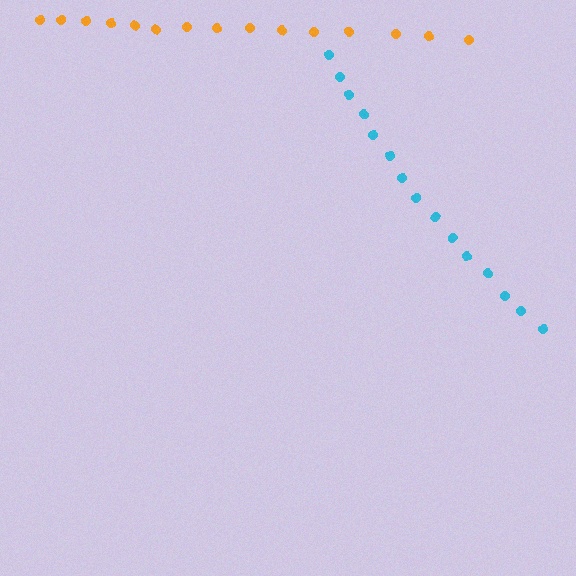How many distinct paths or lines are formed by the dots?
There are 2 distinct paths.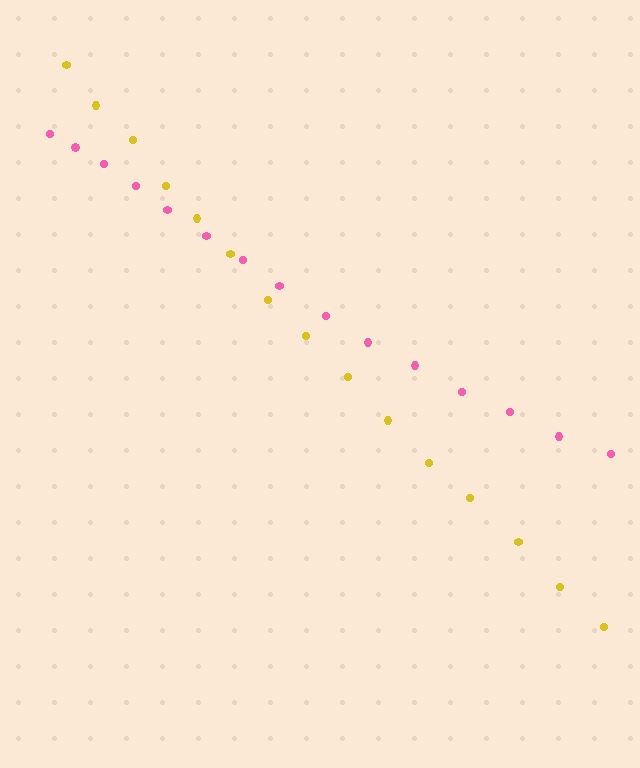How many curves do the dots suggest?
There are 2 distinct paths.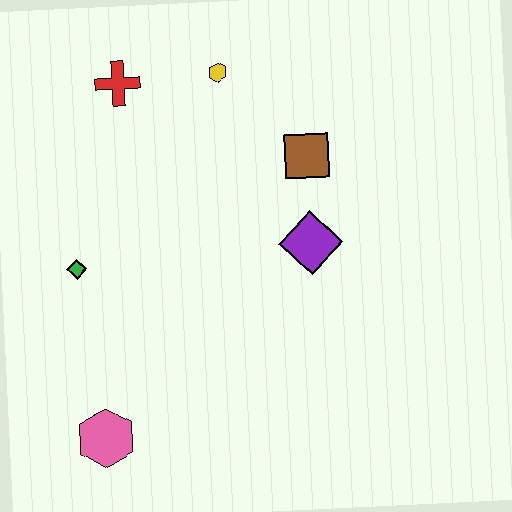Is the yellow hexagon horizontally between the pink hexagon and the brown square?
Yes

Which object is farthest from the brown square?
The pink hexagon is farthest from the brown square.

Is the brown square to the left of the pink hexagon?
No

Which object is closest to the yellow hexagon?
The red cross is closest to the yellow hexagon.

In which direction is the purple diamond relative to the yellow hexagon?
The purple diamond is below the yellow hexagon.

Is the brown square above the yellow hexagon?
No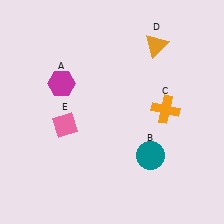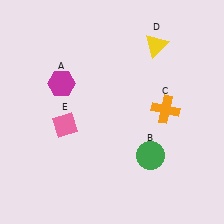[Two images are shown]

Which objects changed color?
B changed from teal to green. D changed from orange to yellow.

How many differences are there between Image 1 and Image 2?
There are 2 differences between the two images.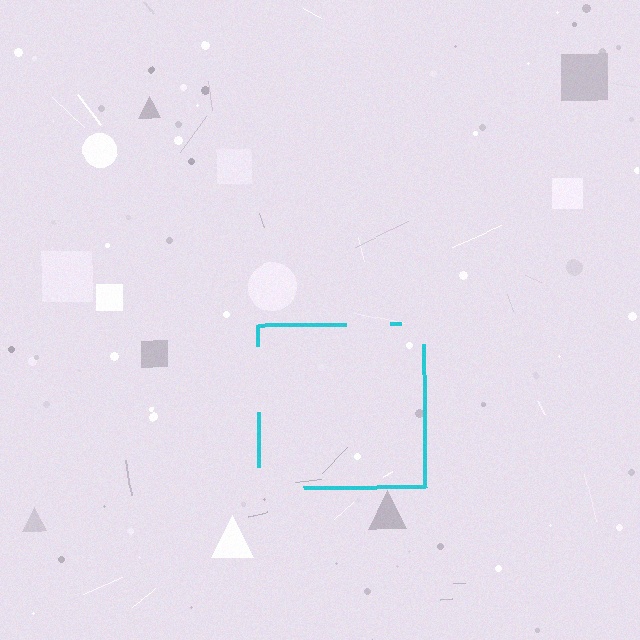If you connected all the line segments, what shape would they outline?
They would outline a square.